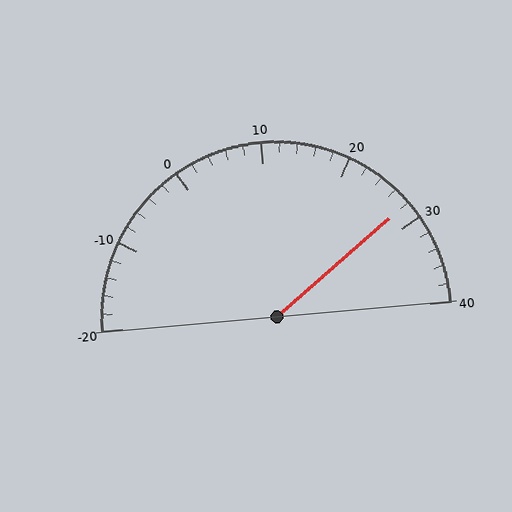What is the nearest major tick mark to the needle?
The nearest major tick mark is 30.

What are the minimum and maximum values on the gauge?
The gauge ranges from -20 to 40.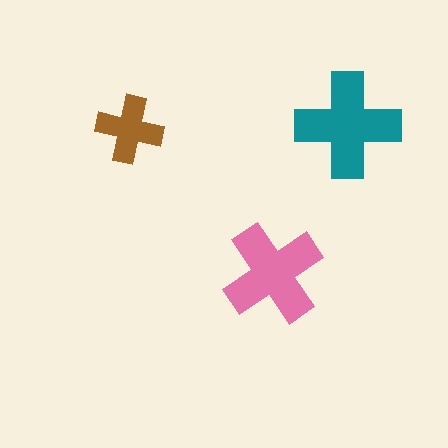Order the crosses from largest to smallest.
the teal one, the pink one, the brown one.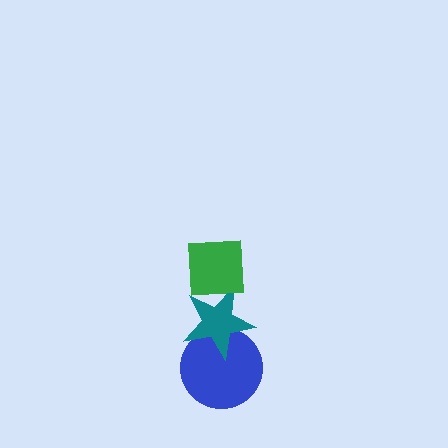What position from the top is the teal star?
The teal star is 2nd from the top.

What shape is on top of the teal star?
The green square is on top of the teal star.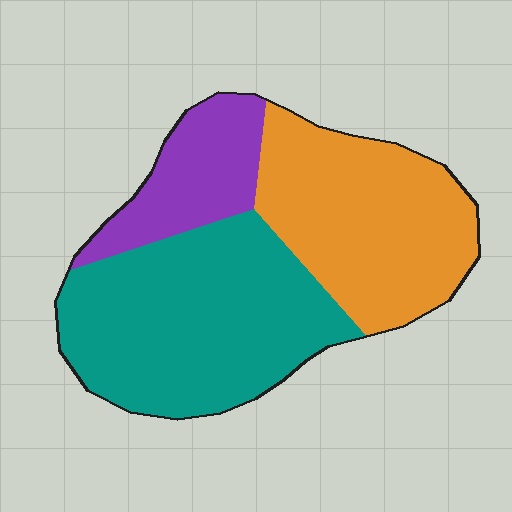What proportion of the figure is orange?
Orange covers about 35% of the figure.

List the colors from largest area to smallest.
From largest to smallest: teal, orange, purple.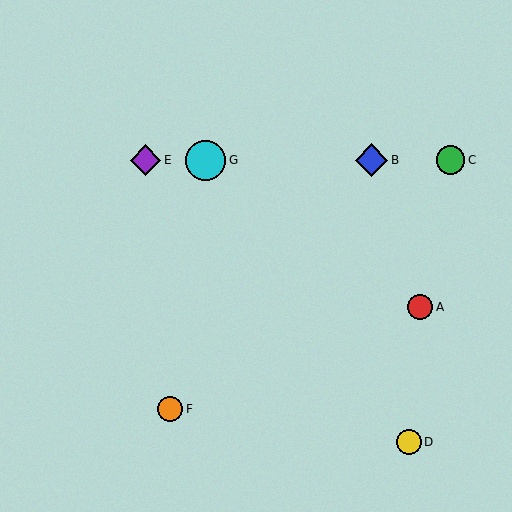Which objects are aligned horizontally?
Objects B, C, E, G are aligned horizontally.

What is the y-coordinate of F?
Object F is at y≈409.